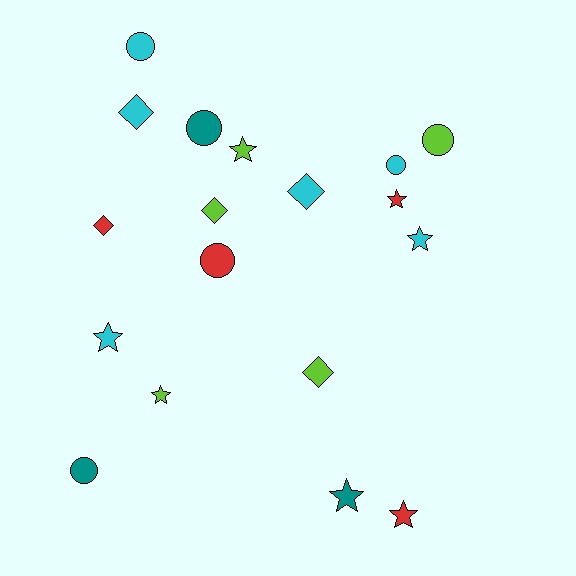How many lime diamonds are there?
There are 2 lime diamonds.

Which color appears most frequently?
Cyan, with 6 objects.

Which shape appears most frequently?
Star, with 7 objects.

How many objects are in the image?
There are 18 objects.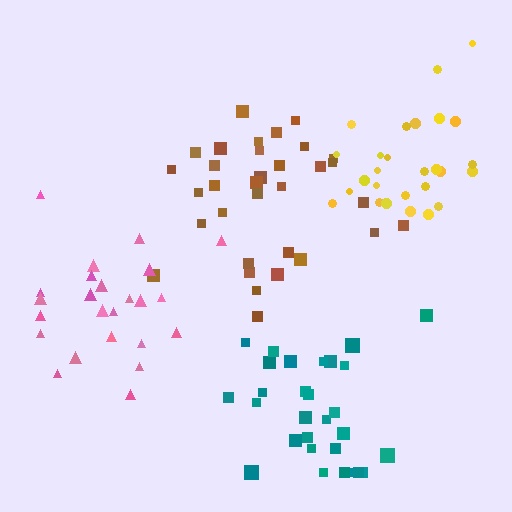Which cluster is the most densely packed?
Pink.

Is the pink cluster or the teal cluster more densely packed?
Pink.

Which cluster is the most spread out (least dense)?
Teal.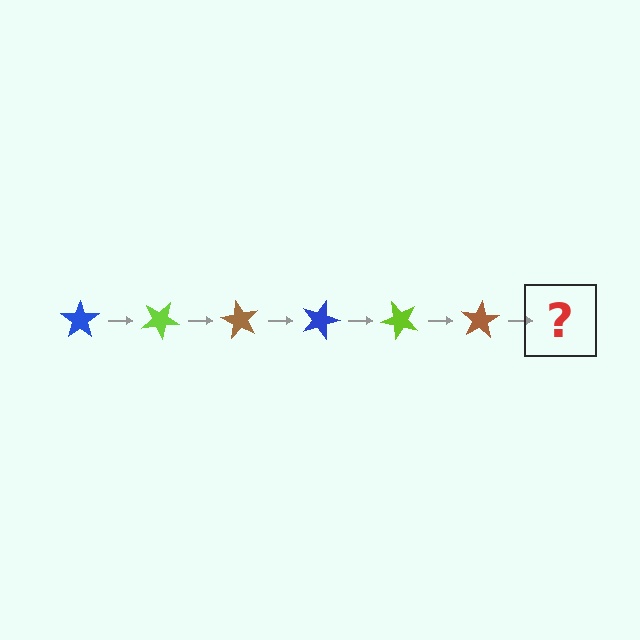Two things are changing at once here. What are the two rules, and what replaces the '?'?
The two rules are that it rotates 30 degrees each step and the color cycles through blue, lime, and brown. The '?' should be a blue star, rotated 180 degrees from the start.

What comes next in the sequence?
The next element should be a blue star, rotated 180 degrees from the start.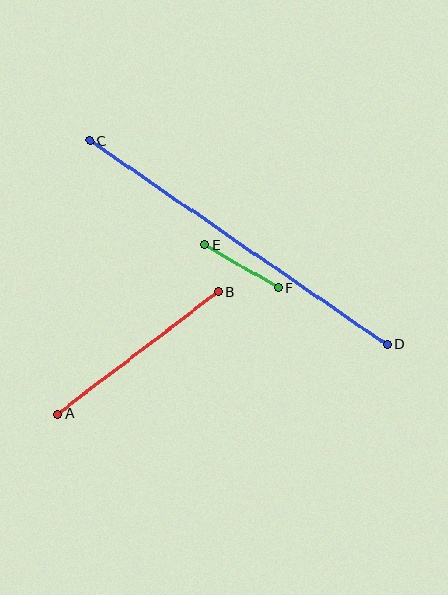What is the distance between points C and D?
The distance is approximately 361 pixels.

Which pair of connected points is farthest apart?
Points C and D are farthest apart.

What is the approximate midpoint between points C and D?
The midpoint is at approximately (238, 243) pixels.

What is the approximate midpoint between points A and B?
The midpoint is at approximately (138, 353) pixels.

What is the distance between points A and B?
The distance is approximately 202 pixels.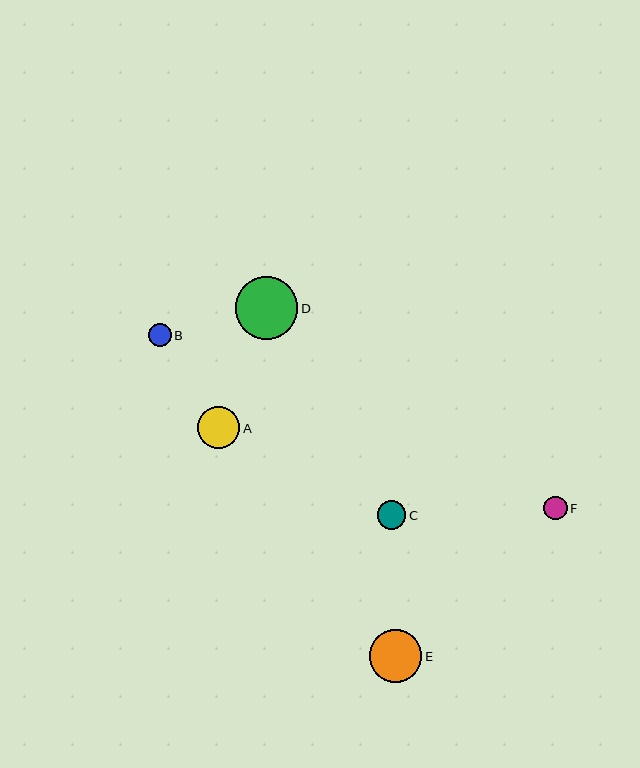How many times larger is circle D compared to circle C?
Circle D is approximately 2.2 times the size of circle C.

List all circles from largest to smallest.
From largest to smallest: D, E, A, C, F, B.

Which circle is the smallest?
Circle B is the smallest with a size of approximately 23 pixels.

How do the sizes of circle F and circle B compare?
Circle F and circle B are approximately the same size.